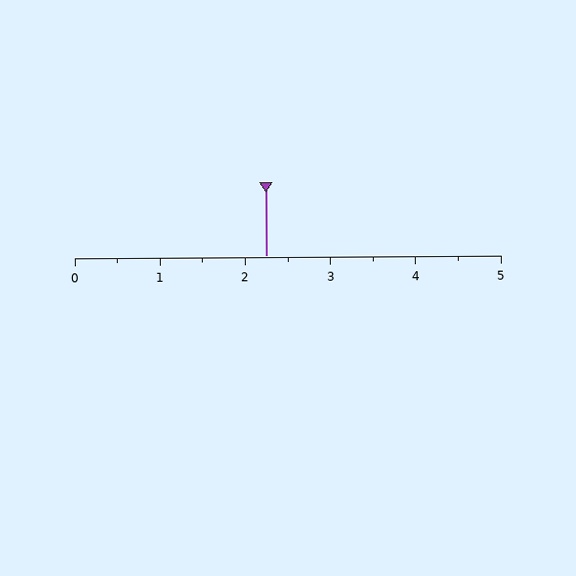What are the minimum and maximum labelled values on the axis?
The axis runs from 0 to 5.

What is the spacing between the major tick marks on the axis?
The major ticks are spaced 1 apart.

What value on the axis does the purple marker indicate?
The marker indicates approximately 2.2.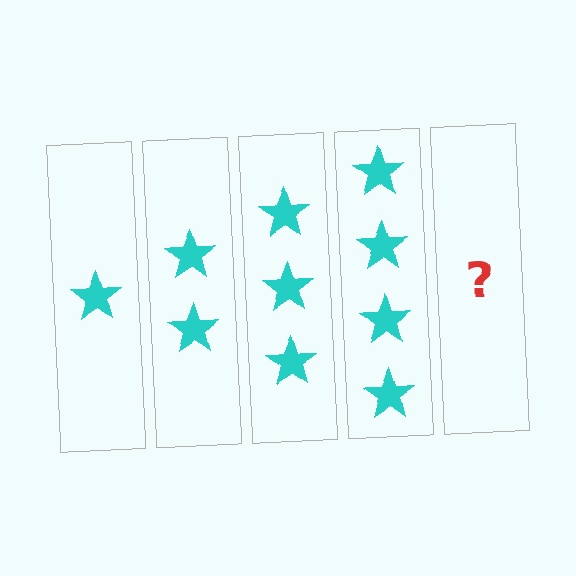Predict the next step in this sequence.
The next step is 5 stars.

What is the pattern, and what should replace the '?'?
The pattern is that each step adds one more star. The '?' should be 5 stars.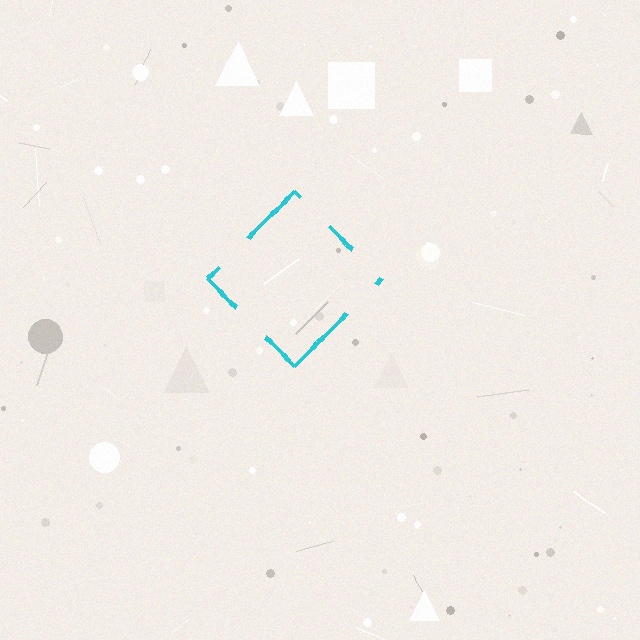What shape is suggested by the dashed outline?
The dashed outline suggests a diamond.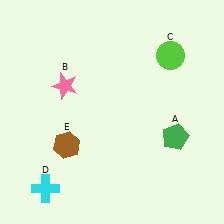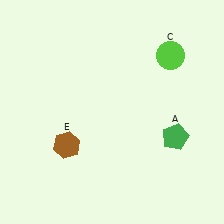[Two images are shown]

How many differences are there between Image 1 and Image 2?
There are 2 differences between the two images.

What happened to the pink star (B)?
The pink star (B) was removed in Image 2. It was in the top-left area of Image 1.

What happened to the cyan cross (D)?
The cyan cross (D) was removed in Image 2. It was in the bottom-left area of Image 1.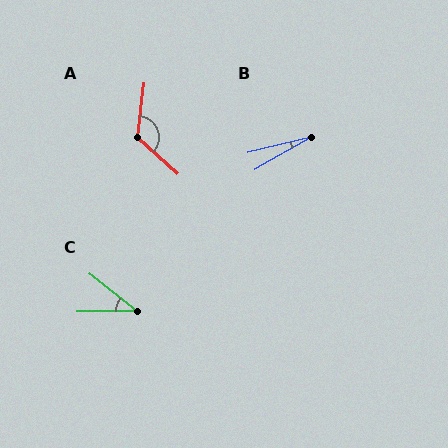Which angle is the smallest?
B, at approximately 16 degrees.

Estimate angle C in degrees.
Approximately 38 degrees.